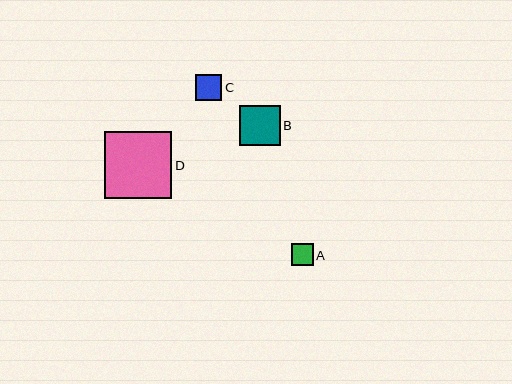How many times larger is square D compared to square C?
Square D is approximately 2.6 times the size of square C.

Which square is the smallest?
Square A is the smallest with a size of approximately 22 pixels.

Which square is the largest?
Square D is the largest with a size of approximately 67 pixels.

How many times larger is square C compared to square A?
Square C is approximately 1.2 times the size of square A.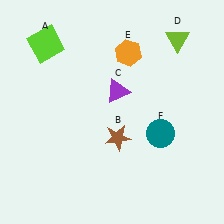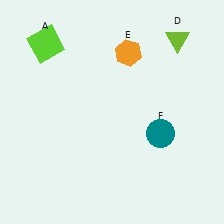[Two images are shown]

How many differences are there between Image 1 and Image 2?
There are 2 differences between the two images.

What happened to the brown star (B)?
The brown star (B) was removed in Image 2. It was in the bottom-right area of Image 1.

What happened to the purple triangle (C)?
The purple triangle (C) was removed in Image 2. It was in the top-right area of Image 1.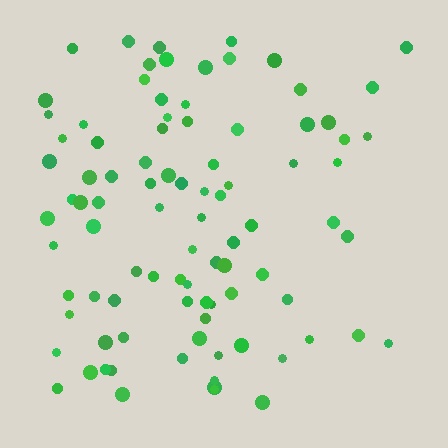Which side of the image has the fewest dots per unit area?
The right.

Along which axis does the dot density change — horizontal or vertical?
Horizontal.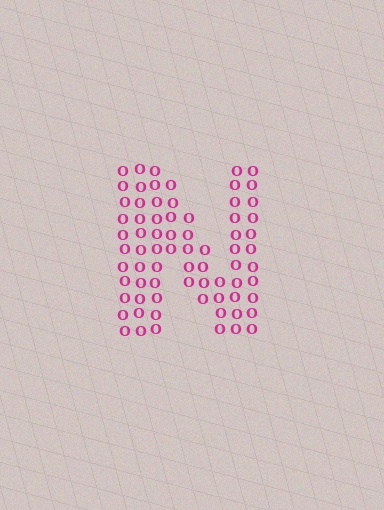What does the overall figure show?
The overall figure shows the letter N.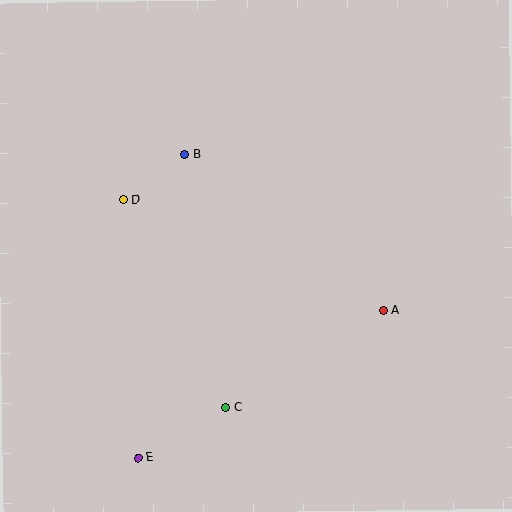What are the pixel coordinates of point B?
Point B is at (184, 154).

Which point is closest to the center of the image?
Point B at (184, 154) is closest to the center.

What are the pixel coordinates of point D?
Point D is at (124, 199).